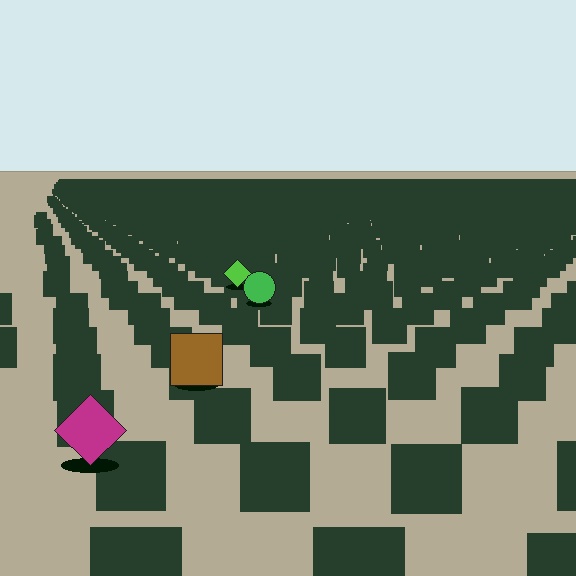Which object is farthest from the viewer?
The lime diamond is farthest from the viewer. It appears smaller and the ground texture around it is denser.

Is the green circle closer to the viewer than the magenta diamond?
No. The magenta diamond is closer — you can tell from the texture gradient: the ground texture is coarser near it.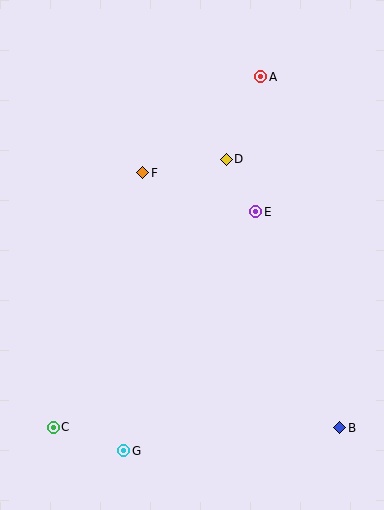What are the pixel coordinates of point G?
Point G is at (124, 451).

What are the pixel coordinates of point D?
Point D is at (226, 159).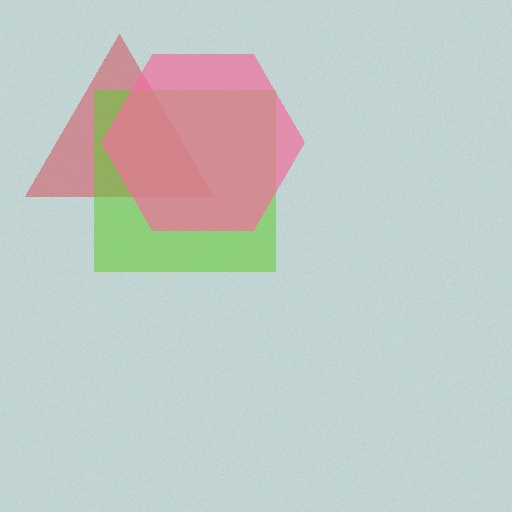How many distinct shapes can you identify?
There are 3 distinct shapes: a red triangle, a lime square, a pink hexagon.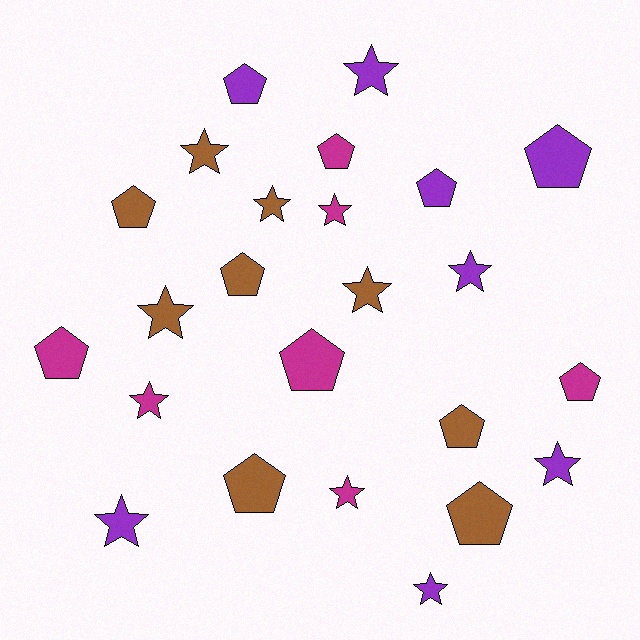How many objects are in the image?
There are 24 objects.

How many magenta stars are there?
There are 3 magenta stars.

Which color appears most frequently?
Brown, with 9 objects.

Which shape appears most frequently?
Star, with 12 objects.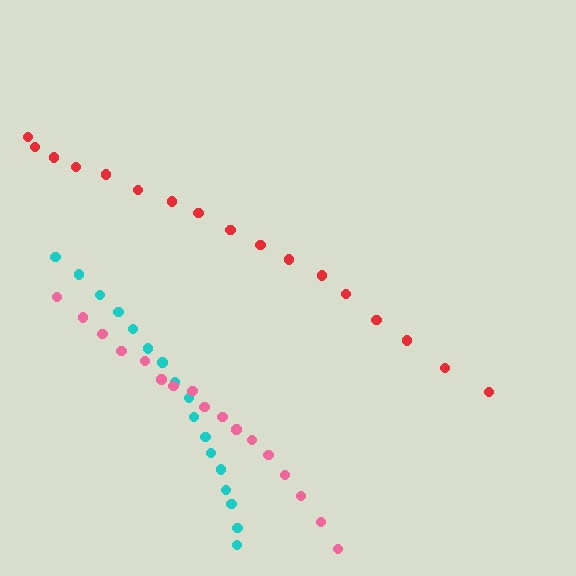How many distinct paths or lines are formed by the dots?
There are 3 distinct paths.